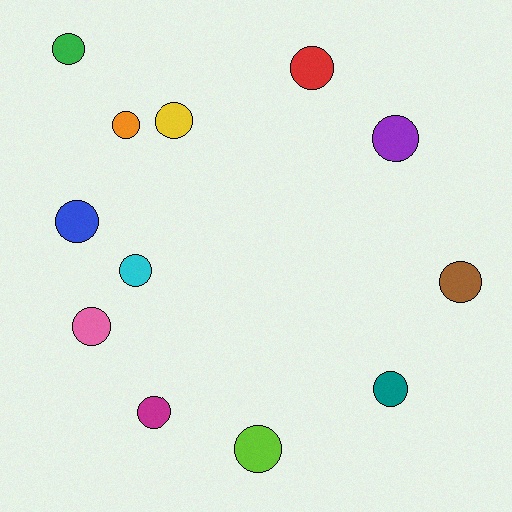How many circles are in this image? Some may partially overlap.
There are 12 circles.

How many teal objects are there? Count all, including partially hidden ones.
There is 1 teal object.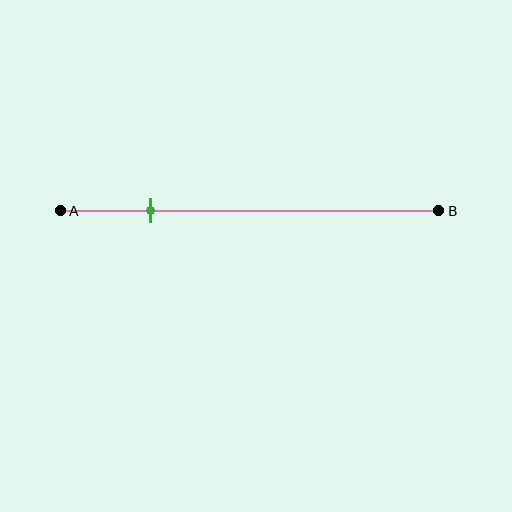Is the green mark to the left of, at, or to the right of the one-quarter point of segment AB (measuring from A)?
The green mark is approximately at the one-quarter point of segment AB.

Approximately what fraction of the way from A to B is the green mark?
The green mark is approximately 25% of the way from A to B.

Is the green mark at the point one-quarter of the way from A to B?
Yes, the mark is approximately at the one-quarter point.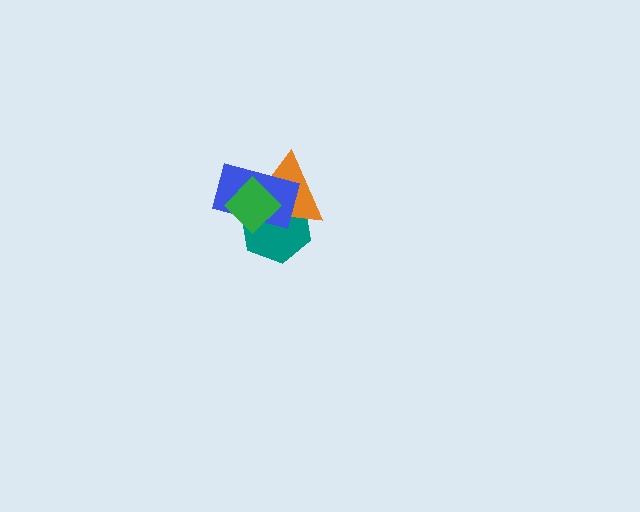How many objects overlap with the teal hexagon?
3 objects overlap with the teal hexagon.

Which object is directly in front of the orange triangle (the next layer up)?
The blue rectangle is directly in front of the orange triangle.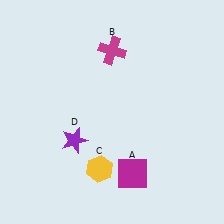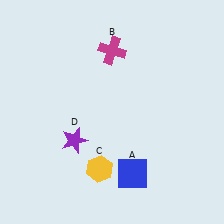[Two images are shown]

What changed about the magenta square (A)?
In Image 1, A is magenta. In Image 2, it changed to blue.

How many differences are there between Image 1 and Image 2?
There is 1 difference between the two images.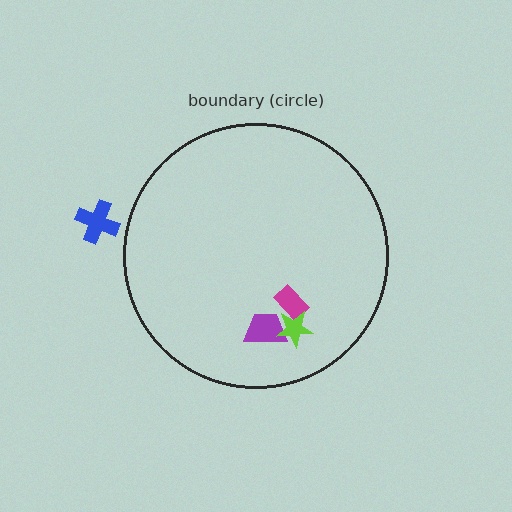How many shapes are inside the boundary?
3 inside, 1 outside.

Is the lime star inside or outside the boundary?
Inside.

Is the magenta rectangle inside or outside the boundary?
Inside.